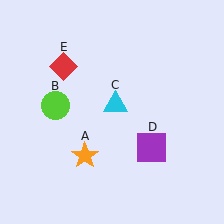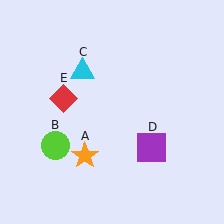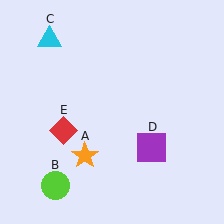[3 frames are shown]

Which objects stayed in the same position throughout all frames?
Orange star (object A) and purple square (object D) remained stationary.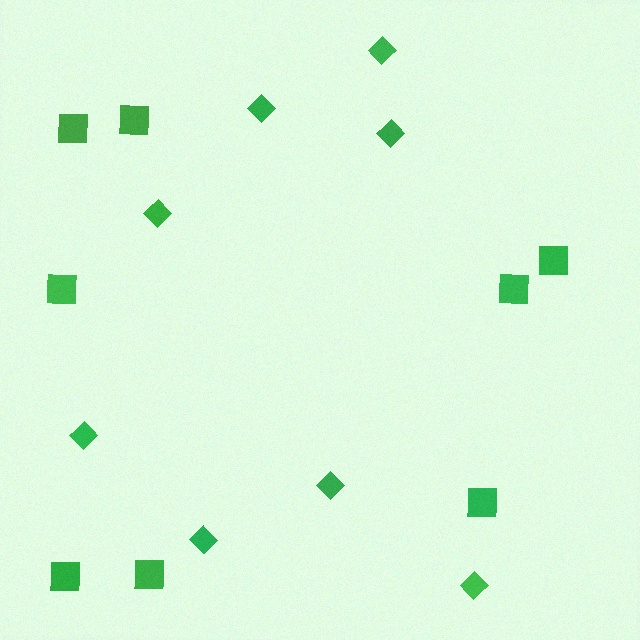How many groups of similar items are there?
There are 2 groups: one group of diamonds (8) and one group of squares (8).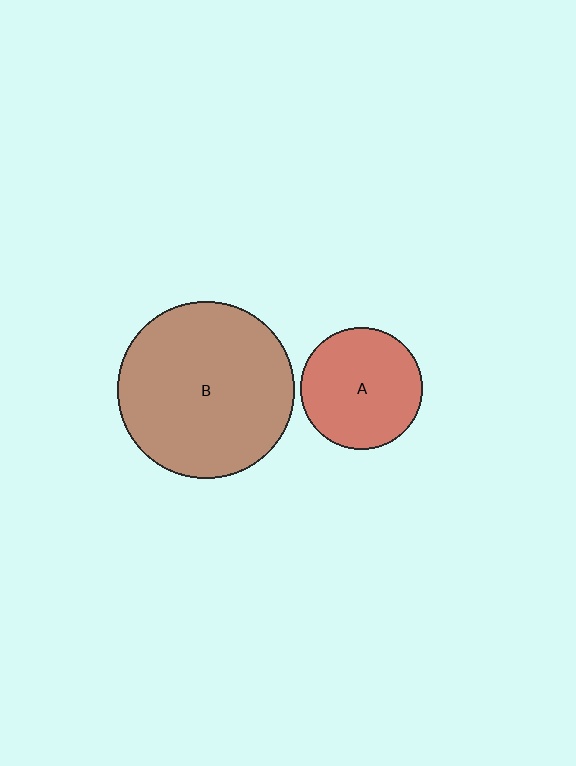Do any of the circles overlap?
No, none of the circles overlap.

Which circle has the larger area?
Circle B (brown).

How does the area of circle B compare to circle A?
Approximately 2.1 times.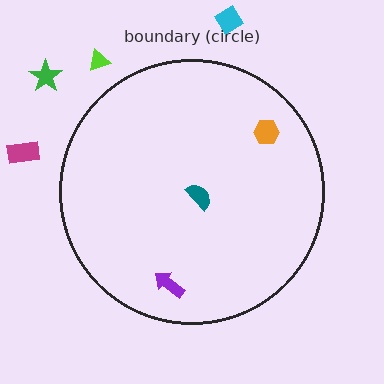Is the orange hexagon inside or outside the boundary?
Inside.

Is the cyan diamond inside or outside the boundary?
Outside.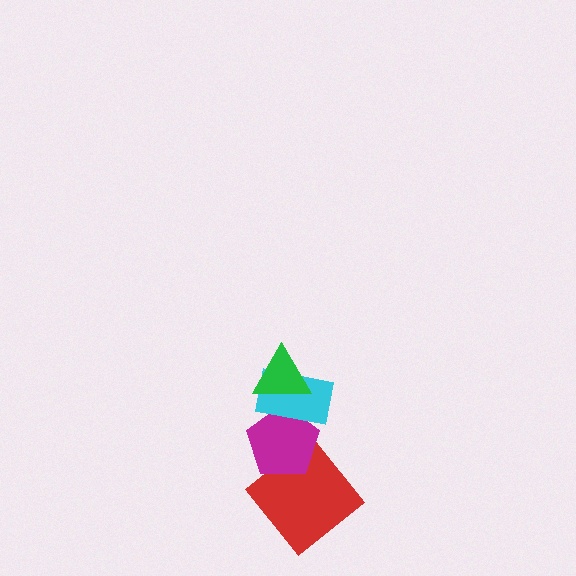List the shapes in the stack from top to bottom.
From top to bottom: the green triangle, the cyan rectangle, the magenta pentagon, the red diamond.